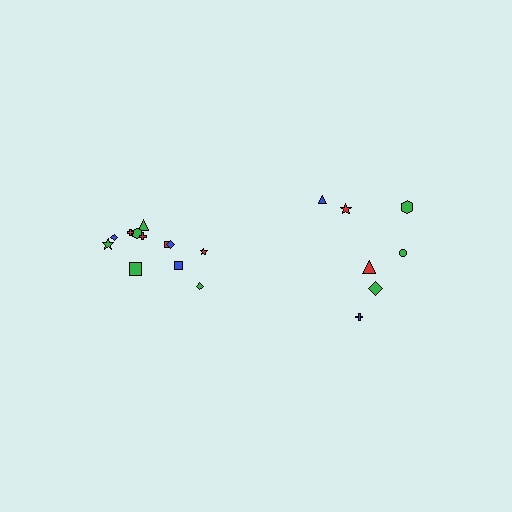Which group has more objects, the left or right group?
The left group.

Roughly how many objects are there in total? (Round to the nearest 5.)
Roughly 20 objects in total.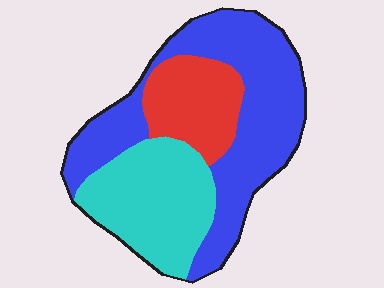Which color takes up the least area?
Red, at roughly 20%.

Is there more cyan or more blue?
Blue.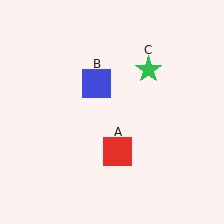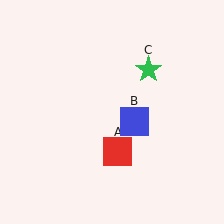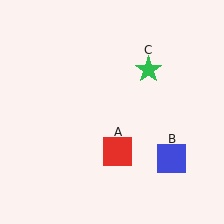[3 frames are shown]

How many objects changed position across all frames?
1 object changed position: blue square (object B).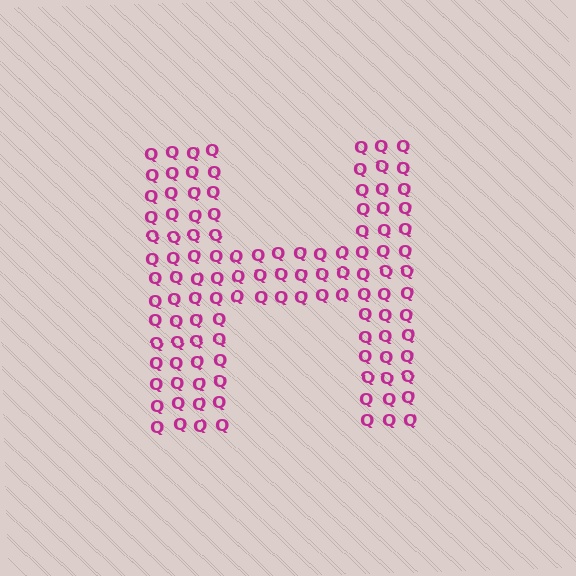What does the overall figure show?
The overall figure shows the letter H.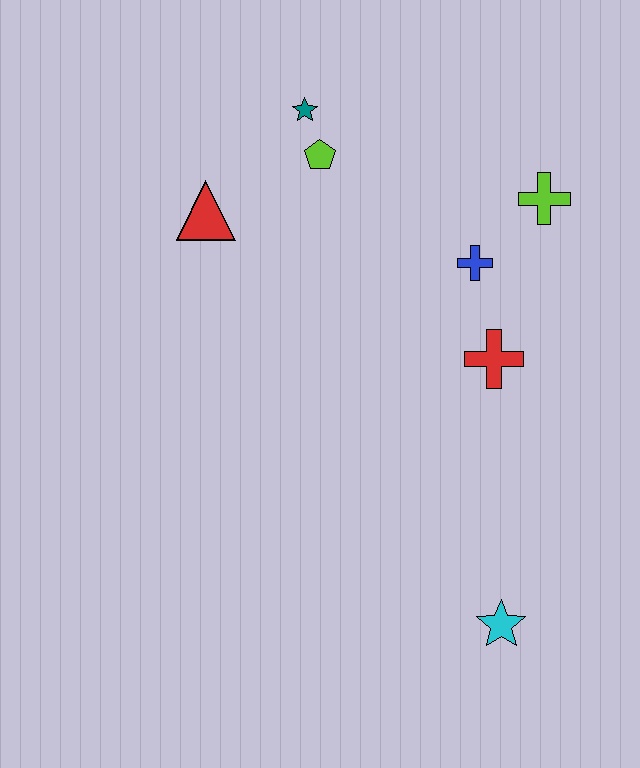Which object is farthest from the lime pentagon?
The cyan star is farthest from the lime pentagon.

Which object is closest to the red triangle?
The lime pentagon is closest to the red triangle.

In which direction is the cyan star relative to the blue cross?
The cyan star is below the blue cross.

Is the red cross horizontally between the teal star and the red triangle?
No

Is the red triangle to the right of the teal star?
No